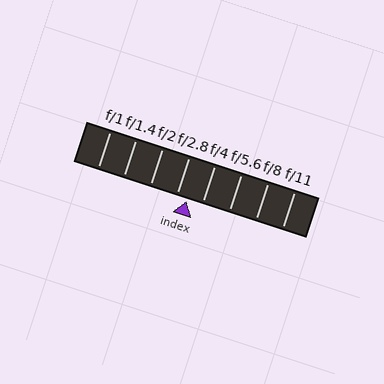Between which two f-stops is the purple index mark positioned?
The index mark is between f/2.8 and f/4.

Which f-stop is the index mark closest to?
The index mark is closest to f/2.8.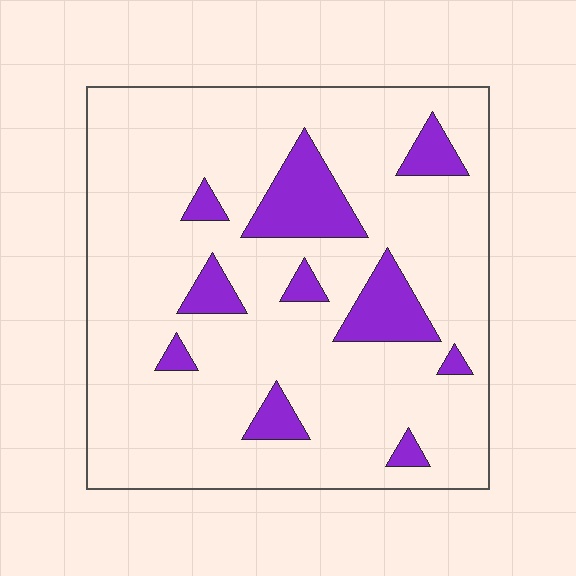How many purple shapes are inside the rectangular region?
10.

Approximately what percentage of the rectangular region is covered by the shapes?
Approximately 15%.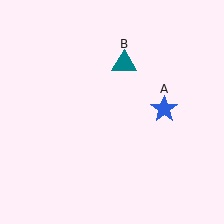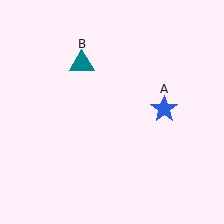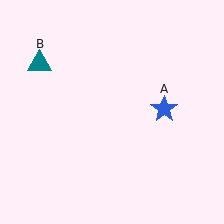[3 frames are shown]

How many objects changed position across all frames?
1 object changed position: teal triangle (object B).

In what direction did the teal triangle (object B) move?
The teal triangle (object B) moved left.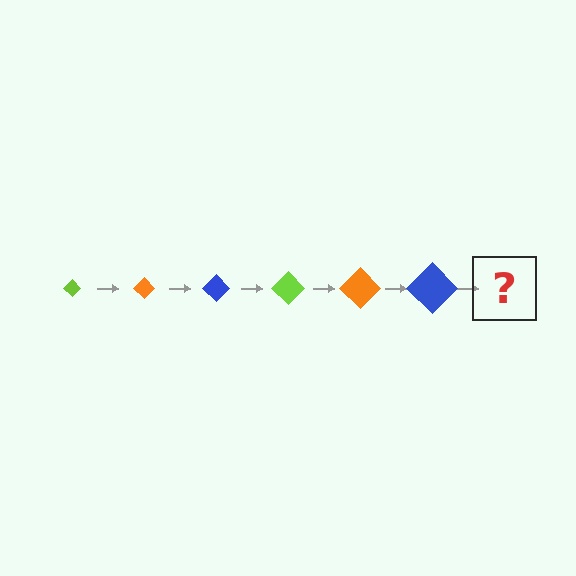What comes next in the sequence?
The next element should be a lime diamond, larger than the previous one.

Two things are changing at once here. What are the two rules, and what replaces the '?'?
The two rules are that the diamond grows larger each step and the color cycles through lime, orange, and blue. The '?' should be a lime diamond, larger than the previous one.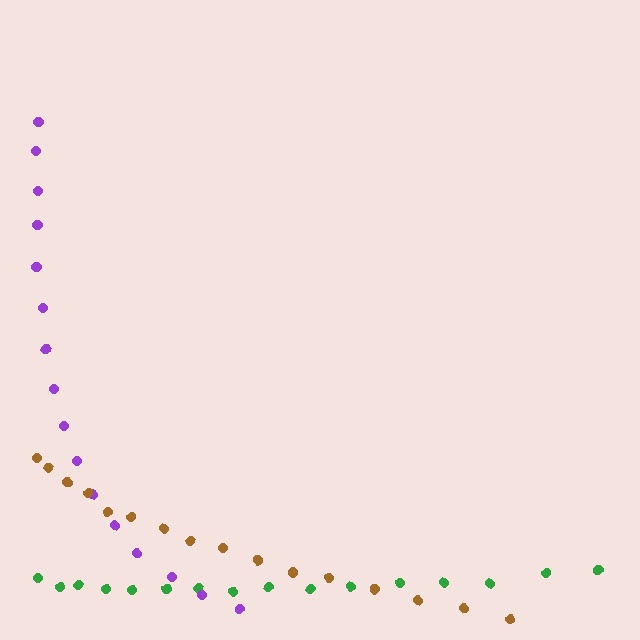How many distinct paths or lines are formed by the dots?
There are 3 distinct paths.